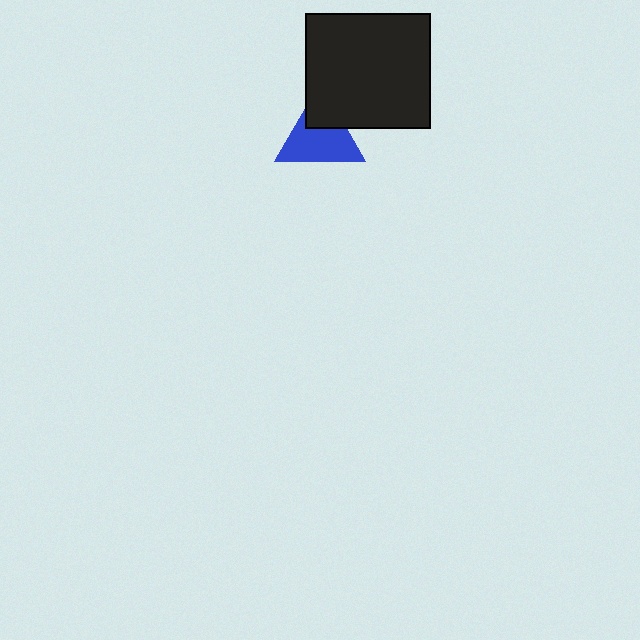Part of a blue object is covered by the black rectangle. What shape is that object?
It is a triangle.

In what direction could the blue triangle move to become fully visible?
The blue triangle could move toward the lower-left. That would shift it out from behind the black rectangle entirely.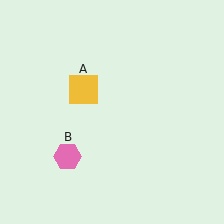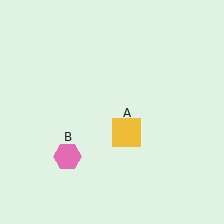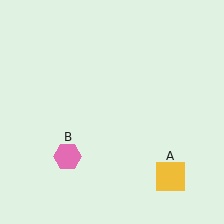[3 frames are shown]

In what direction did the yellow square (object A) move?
The yellow square (object A) moved down and to the right.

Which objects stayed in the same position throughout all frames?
Pink hexagon (object B) remained stationary.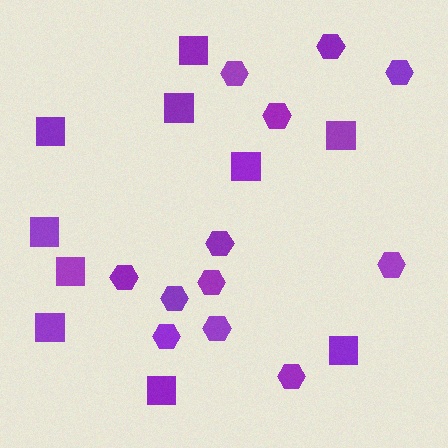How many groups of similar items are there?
There are 2 groups: one group of squares (10) and one group of hexagons (12).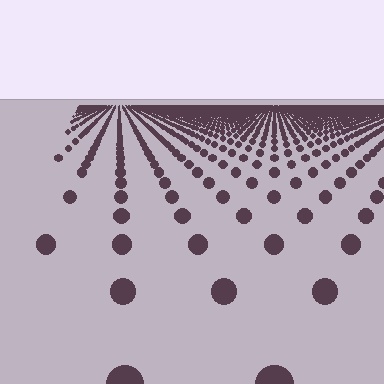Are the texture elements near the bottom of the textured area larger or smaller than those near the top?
Larger. Near the bottom, elements are closer to the viewer and appear at a bigger on-screen size.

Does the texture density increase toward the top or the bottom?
Density increases toward the top.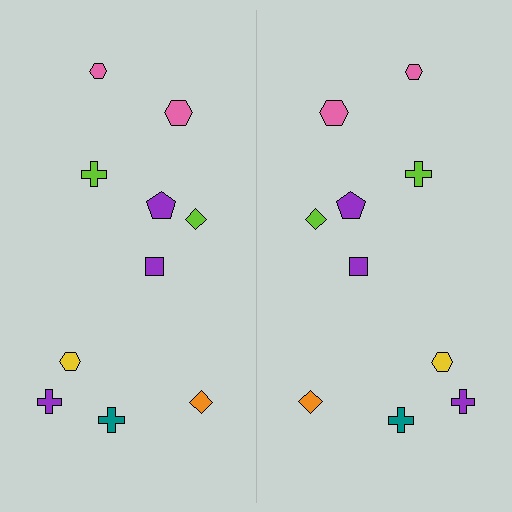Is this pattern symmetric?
Yes, this pattern has bilateral (reflection) symmetry.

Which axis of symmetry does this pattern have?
The pattern has a vertical axis of symmetry running through the center of the image.